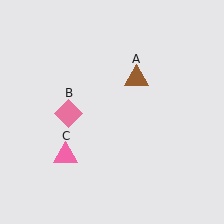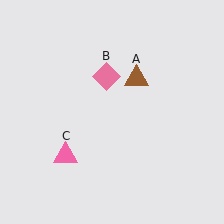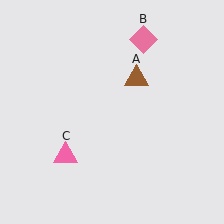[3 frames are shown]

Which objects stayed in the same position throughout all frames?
Brown triangle (object A) and pink triangle (object C) remained stationary.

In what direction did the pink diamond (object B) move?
The pink diamond (object B) moved up and to the right.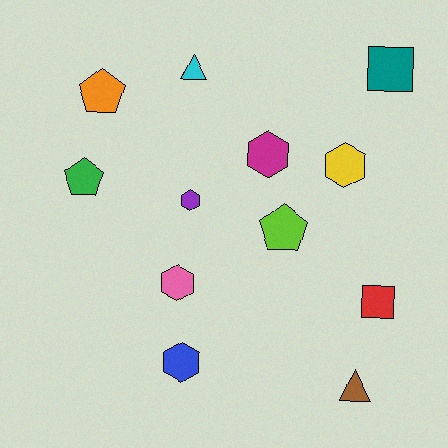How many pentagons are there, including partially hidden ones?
There are 3 pentagons.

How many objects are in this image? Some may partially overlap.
There are 12 objects.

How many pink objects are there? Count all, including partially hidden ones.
There is 1 pink object.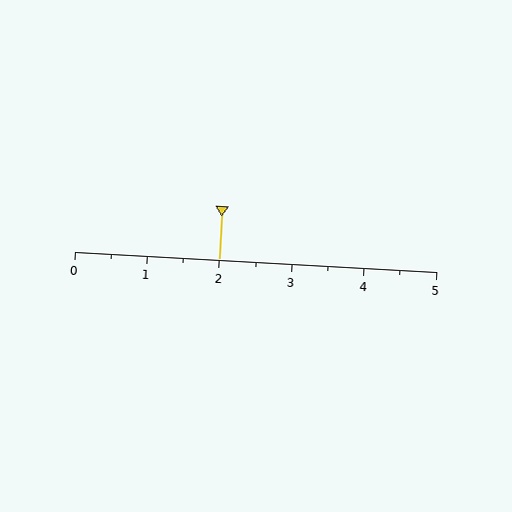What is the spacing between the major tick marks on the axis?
The major ticks are spaced 1 apart.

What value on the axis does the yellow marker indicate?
The marker indicates approximately 2.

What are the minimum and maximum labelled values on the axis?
The axis runs from 0 to 5.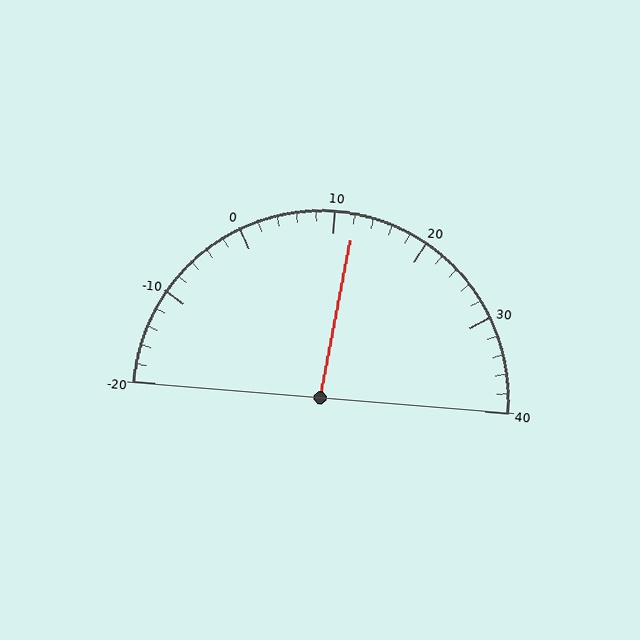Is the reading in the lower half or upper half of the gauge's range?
The reading is in the upper half of the range (-20 to 40).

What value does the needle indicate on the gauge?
The needle indicates approximately 12.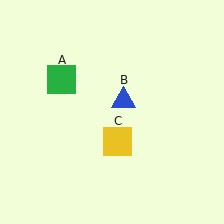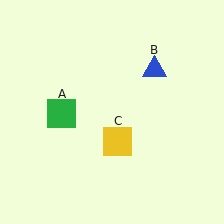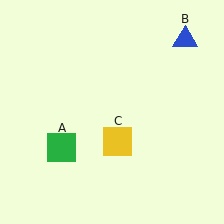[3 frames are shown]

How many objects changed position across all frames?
2 objects changed position: green square (object A), blue triangle (object B).